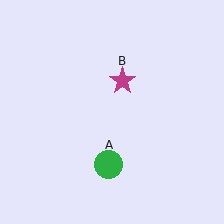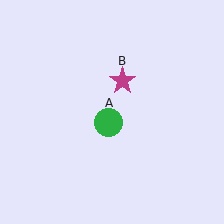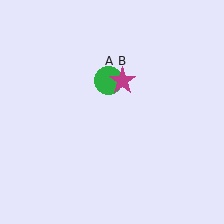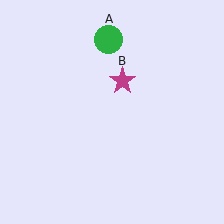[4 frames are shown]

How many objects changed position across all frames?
1 object changed position: green circle (object A).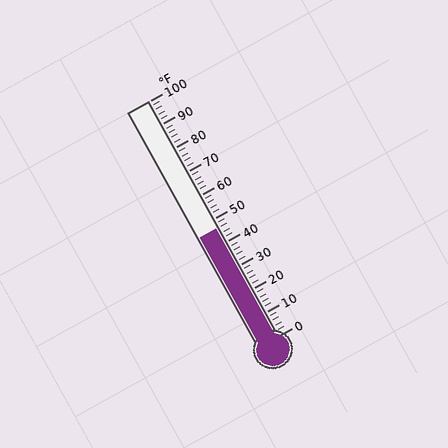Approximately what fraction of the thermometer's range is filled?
The thermometer is filled to approximately 45% of its range.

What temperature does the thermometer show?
The thermometer shows approximately 46°F.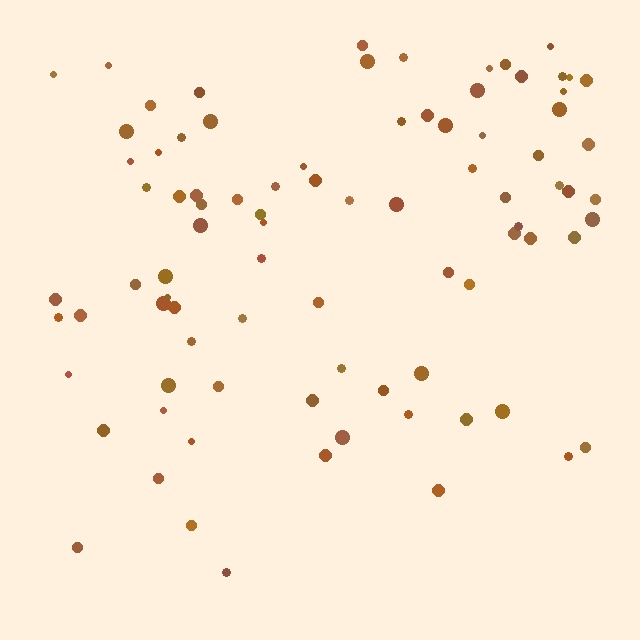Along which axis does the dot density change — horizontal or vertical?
Vertical.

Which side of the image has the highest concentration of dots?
The top.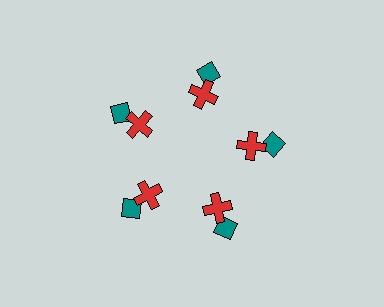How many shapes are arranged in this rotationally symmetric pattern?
There are 10 shapes, arranged in 5 groups of 2.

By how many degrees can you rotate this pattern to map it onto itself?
The pattern maps onto itself every 72 degrees of rotation.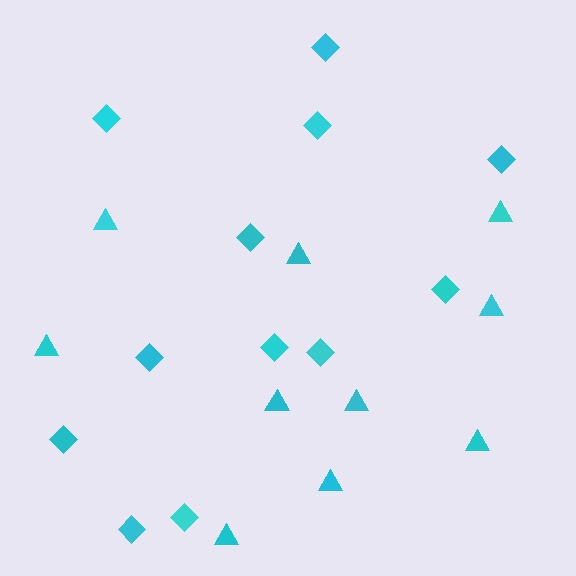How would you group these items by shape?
There are 2 groups: one group of triangles (10) and one group of diamonds (12).